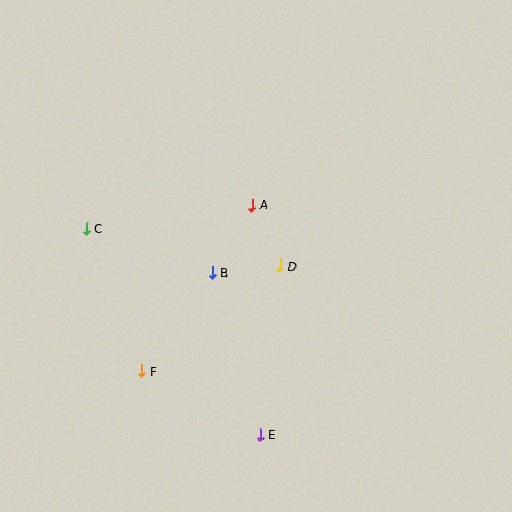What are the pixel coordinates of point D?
Point D is at (280, 266).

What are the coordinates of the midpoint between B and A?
The midpoint between B and A is at (232, 239).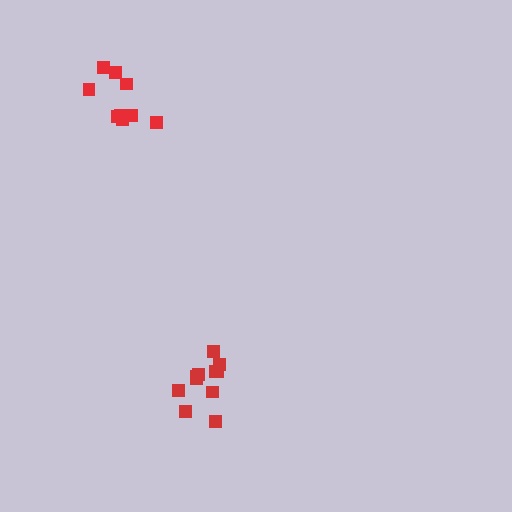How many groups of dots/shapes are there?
There are 2 groups.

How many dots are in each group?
Group 1: 9 dots, Group 2: 11 dots (20 total).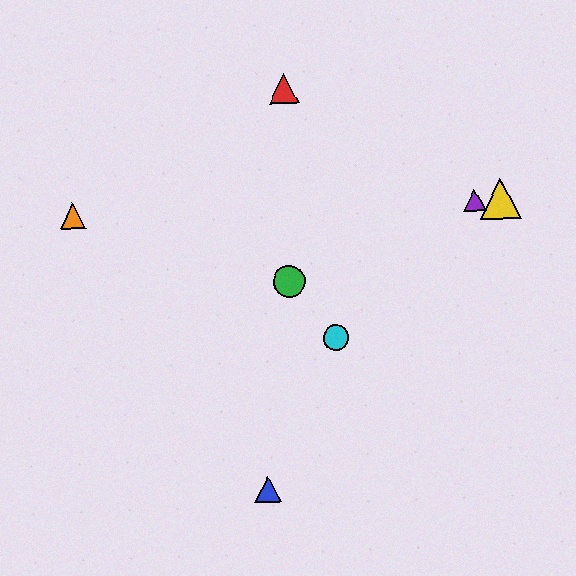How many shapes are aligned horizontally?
3 shapes (the yellow triangle, the purple triangle, the orange triangle) are aligned horizontally.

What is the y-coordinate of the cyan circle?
The cyan circle is at y≈338.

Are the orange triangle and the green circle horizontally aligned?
No, the orange triangle is at y≈216 and the green circle is at y≈281.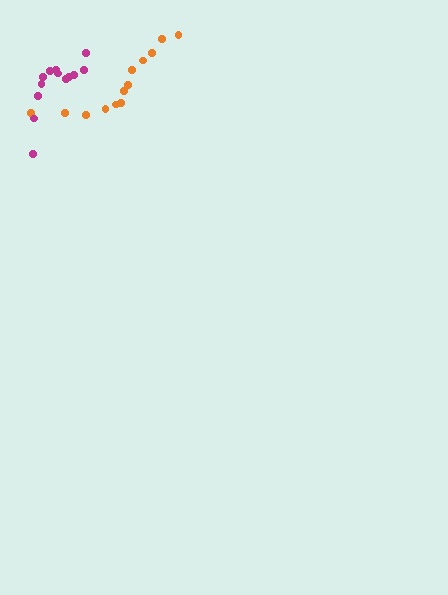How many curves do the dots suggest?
There are 2 distinct paths.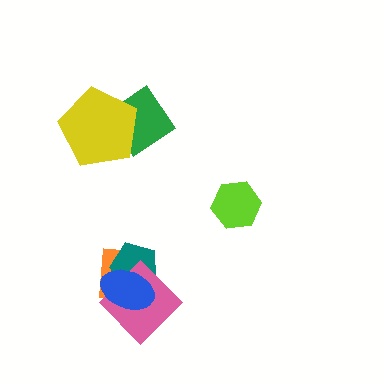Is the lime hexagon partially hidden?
No, no other shape covers it.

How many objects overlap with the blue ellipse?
3 objects overlap with the blue ellipse.